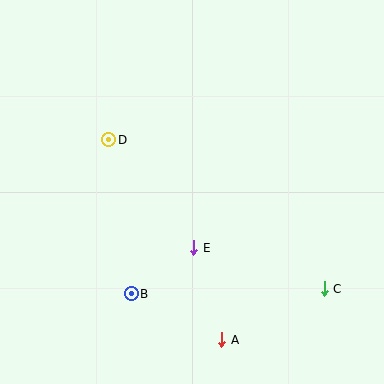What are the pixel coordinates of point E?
Point E is at (194, 248).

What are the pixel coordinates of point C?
Point C is at (324, 289).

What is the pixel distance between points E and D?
The distance between E and D is 138 pixels.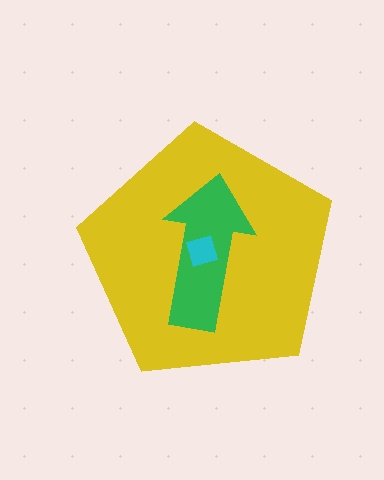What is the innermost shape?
The cyan square.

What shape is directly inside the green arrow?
The cyan square.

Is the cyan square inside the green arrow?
Yes.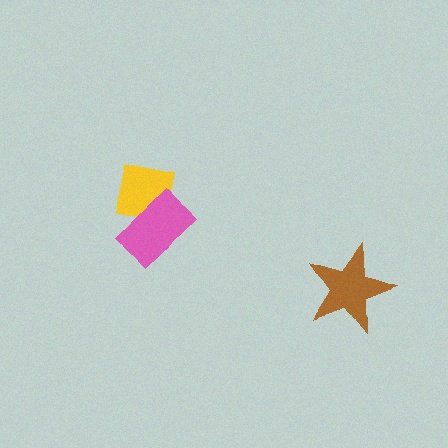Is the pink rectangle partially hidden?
No, no other shape covers it.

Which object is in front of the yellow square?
The pink rectangle is in front of the yellow square.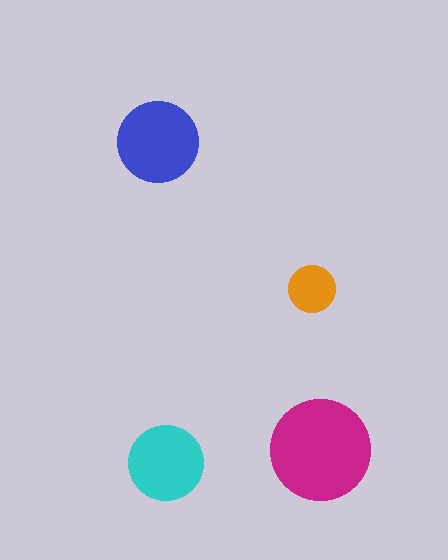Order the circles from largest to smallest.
the magenta one, the blue one, the cyan one, the orange one.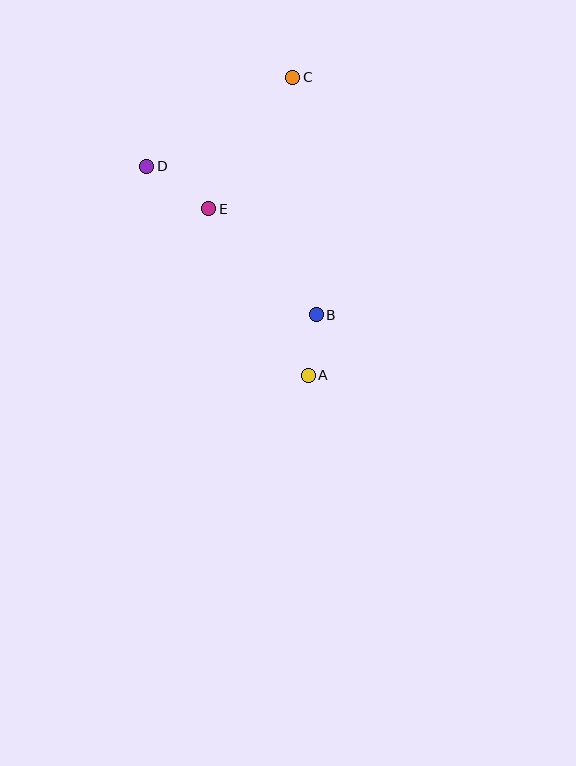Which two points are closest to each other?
Points A and B are closest to each other.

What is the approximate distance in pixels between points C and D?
The distance between C and D is approximately 171 pixels.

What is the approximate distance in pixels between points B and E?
The distance between B and E is approximately 151 pixels.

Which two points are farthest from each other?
Points A and C are farthest from each other.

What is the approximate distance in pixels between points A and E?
The distance between A and E is approximately 194 pixels.